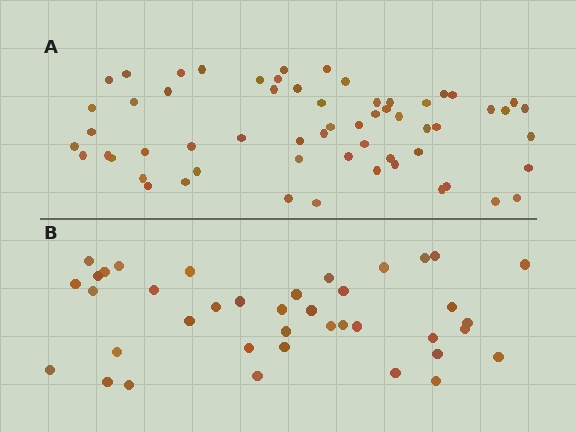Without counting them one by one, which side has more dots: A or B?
Region A (the top region) has more dots.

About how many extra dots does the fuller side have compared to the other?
Region A has approximately 20 more dots than region B.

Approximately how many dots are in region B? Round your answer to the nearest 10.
About 40 dots. (The exact count is 39, which rounds to 40.)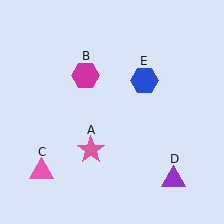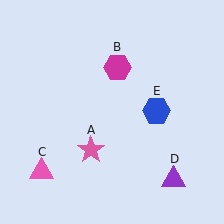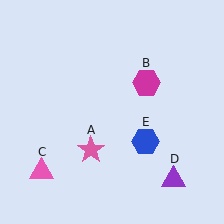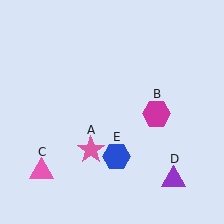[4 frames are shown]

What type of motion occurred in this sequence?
The magenta hexagon (object B), blue hexagon (object E) rotated clockwise around the center of the scene.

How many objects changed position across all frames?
2 objects changed position: magenta hexagon (object B), blue hexagon (object E).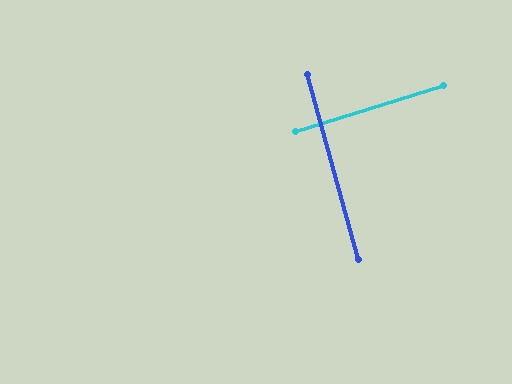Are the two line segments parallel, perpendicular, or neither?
Perpendicular — they meet at approximately 89°.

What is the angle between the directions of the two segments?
Approximately 89 degrees.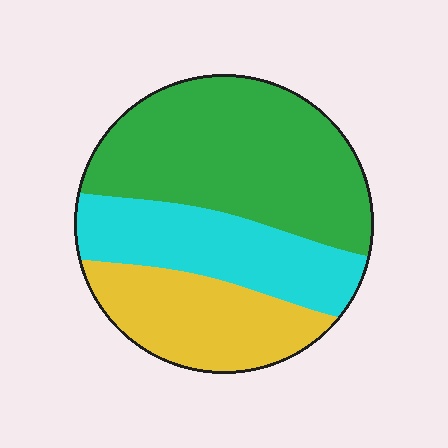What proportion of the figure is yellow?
Yellow takes up about one quarter (1/4) of the figure.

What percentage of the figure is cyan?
Cyan covers 27% of the figure.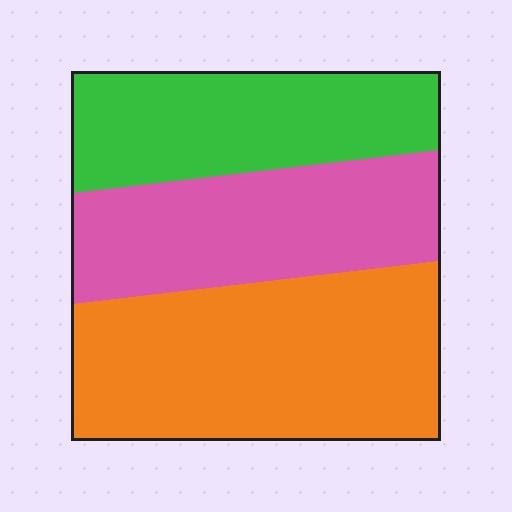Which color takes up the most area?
Orange, at roughly 45%.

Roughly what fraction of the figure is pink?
Pink takes up about one third (1/3) of the figure.